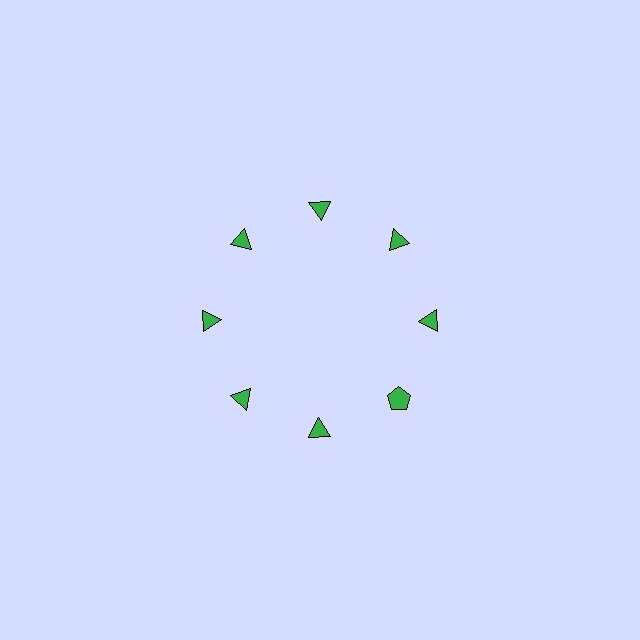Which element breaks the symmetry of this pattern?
The green pentagon at roughly the 4 o'clock position breaks the symmetry. All other shapes are green triangles.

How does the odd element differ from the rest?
It has a different shape: pentagon instead of triangle.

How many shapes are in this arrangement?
There are 8 shapes arranged in a ring pattern.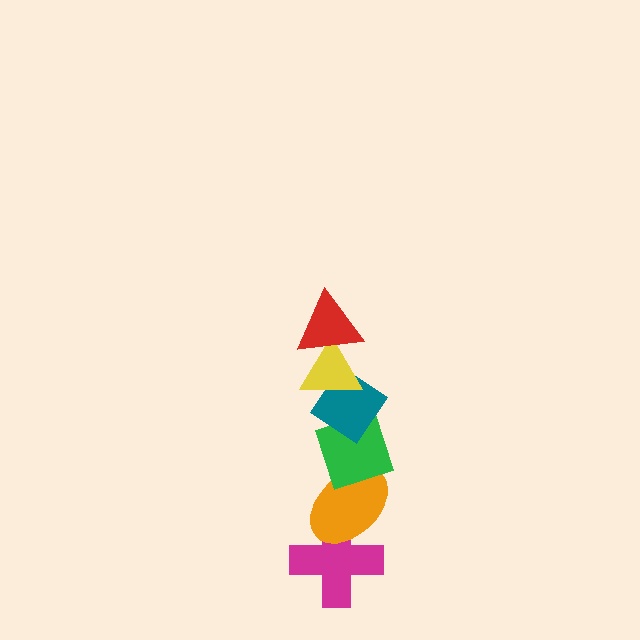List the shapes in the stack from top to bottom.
From top to bottom: the red triangle, the yellow triangle, the teal diamond, the green diamond, the orange ellipse, the magenta cross.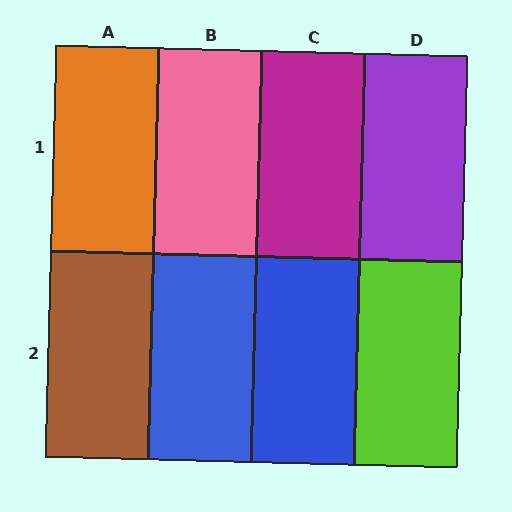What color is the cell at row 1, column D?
Purple.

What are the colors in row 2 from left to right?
Brown, blue, blue, lime.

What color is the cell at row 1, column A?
Orange.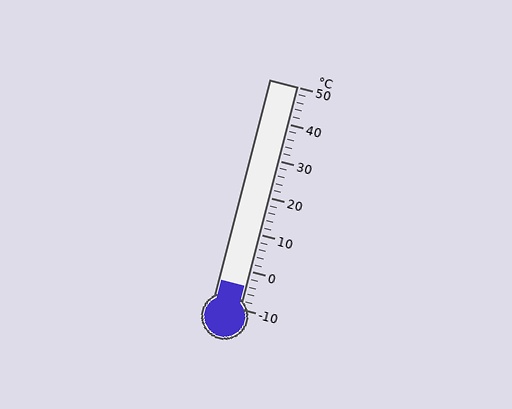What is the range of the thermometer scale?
The thermometer scale ranges from -10°C to 50°C.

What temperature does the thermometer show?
The thermometer shows approximately -4°C.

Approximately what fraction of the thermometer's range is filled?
The thermometer is filled to approximately 10% of its range.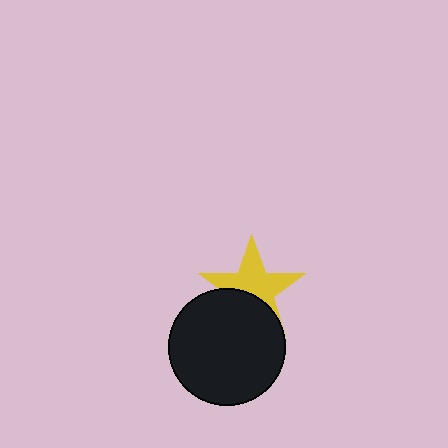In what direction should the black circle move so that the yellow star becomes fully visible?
The black circle should move down. That is the shortest direction to clear the overlap and leave the yellow star fully visible.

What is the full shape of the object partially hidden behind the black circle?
The partially hidden object is a yellow star.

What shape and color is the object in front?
The object in front is a black circle.